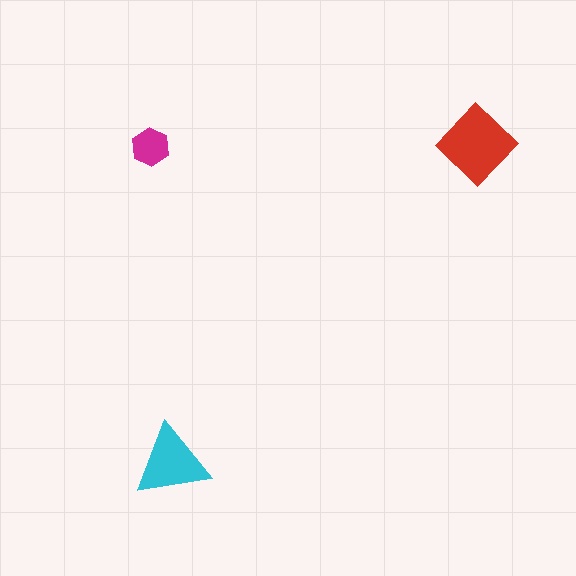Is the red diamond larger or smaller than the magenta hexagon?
Larger.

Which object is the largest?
The red diamond.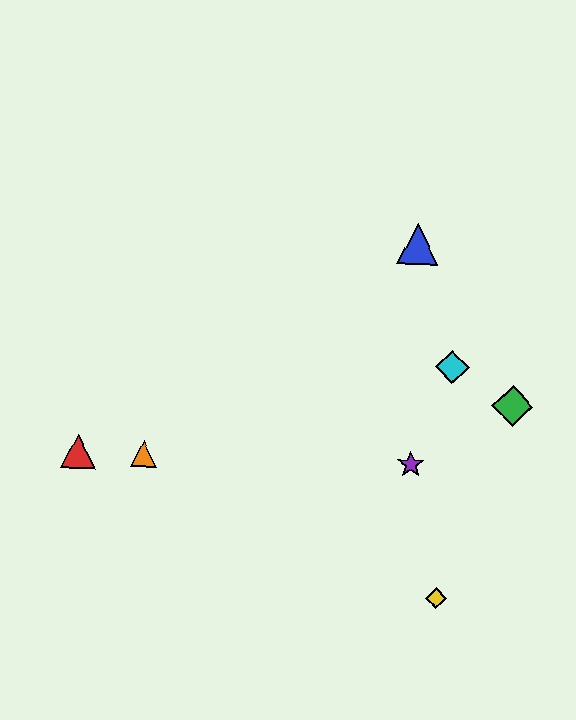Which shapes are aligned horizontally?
The red triangle, the purple star, the orange triangle are aligned horizontally.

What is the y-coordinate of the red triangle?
The red triangle is at y≈452.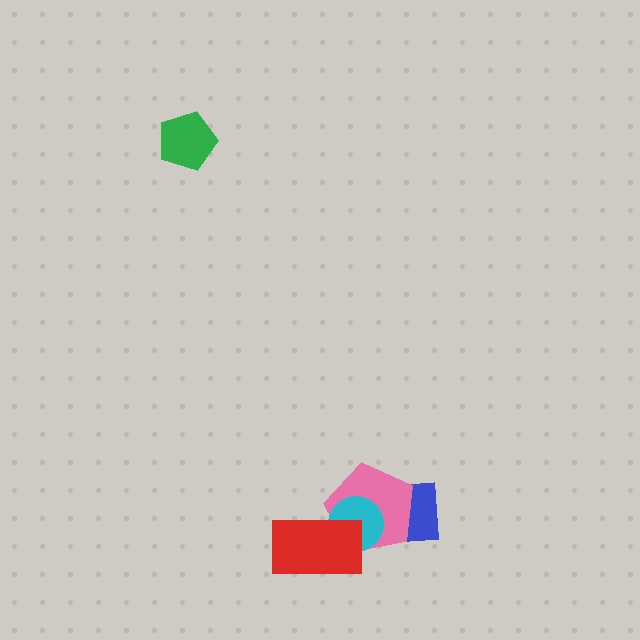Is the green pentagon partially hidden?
No, no other shape covers it.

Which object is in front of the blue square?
The pink pentagon is in front of the blue square.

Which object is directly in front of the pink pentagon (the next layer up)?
The cyan circle is directly in front of the pink pentagon.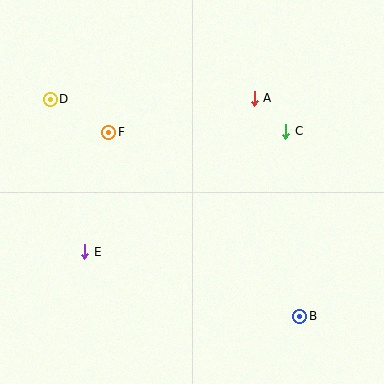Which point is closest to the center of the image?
Point F at (109, 132) is closest to the center.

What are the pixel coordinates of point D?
Point D is at (50, 99).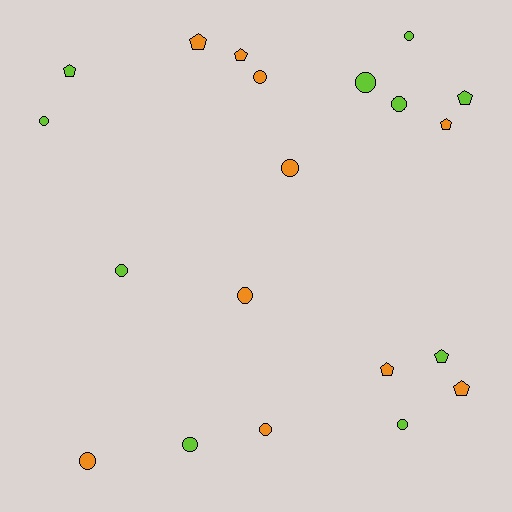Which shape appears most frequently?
Circle, with 12 objects.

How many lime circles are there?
There are 7 lime circles.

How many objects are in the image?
There are 20 objects.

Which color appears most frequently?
Lime, with 10 objects.